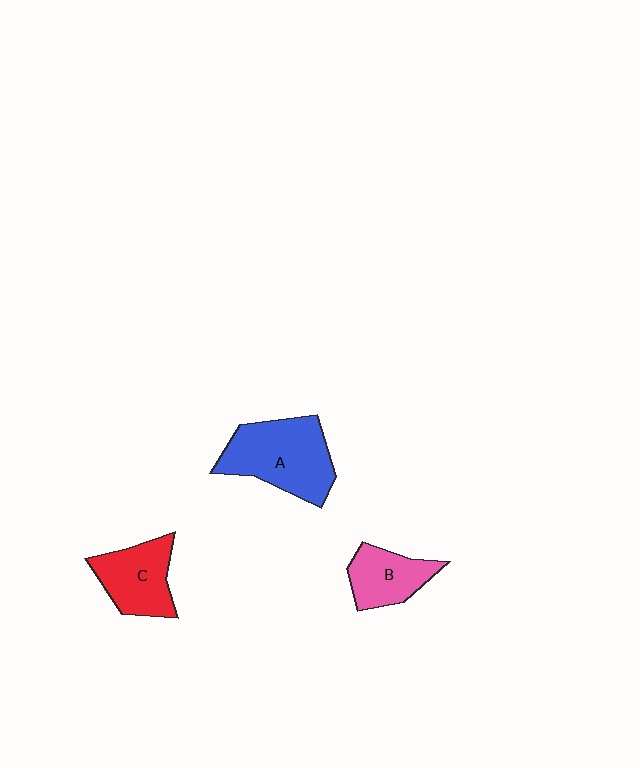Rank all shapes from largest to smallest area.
From largest to smallest: A (blue), C (red), B (pink).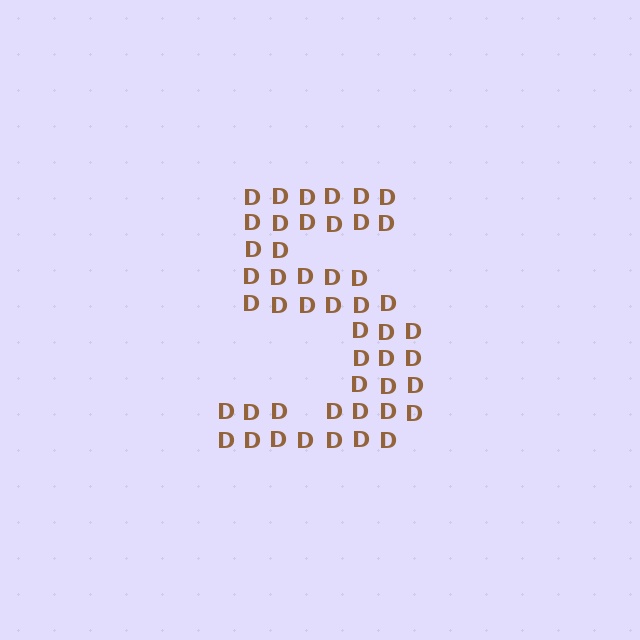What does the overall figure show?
The overall figure shows the digit 5.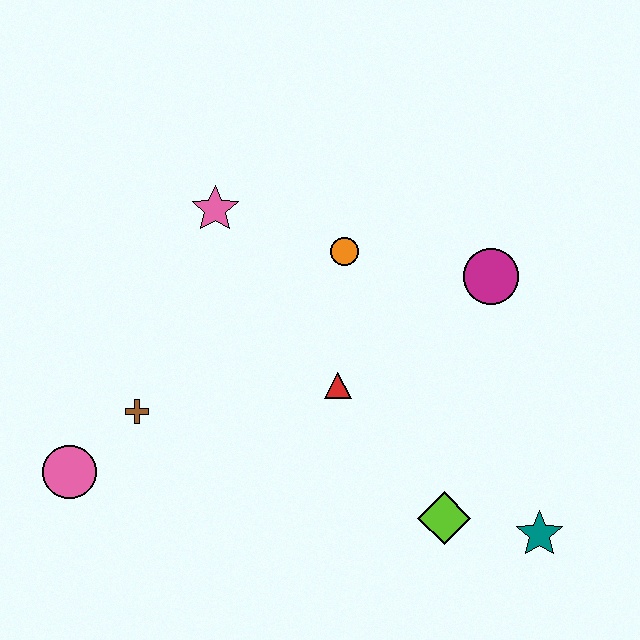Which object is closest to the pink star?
The orange circle is closest to the pink star.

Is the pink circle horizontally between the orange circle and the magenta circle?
No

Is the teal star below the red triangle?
Yes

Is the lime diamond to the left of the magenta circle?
Yes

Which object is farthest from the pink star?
The teal star is farthest from the pink star.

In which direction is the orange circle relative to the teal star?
The orange circle is above the teal star.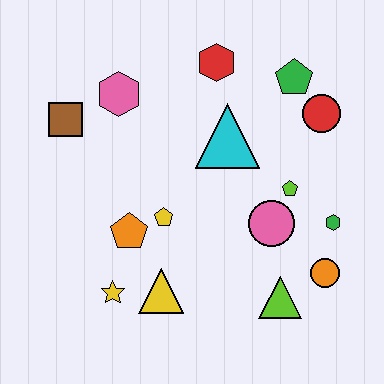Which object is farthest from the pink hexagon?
The orange circle is farthest from the pink hexagon.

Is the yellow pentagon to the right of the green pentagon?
No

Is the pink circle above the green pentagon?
No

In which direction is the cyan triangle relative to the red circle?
The cyan triangle is to the left of the red circle.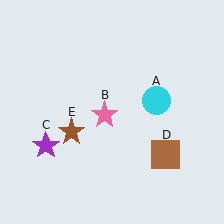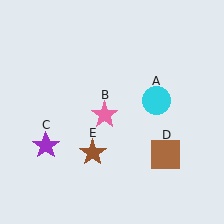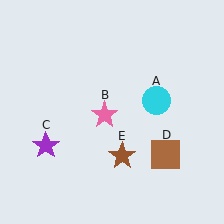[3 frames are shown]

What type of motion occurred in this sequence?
The brown star (object E) rotated counterclockwise around the center of the scene.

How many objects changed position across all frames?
1 object changed position: brown star (object E).